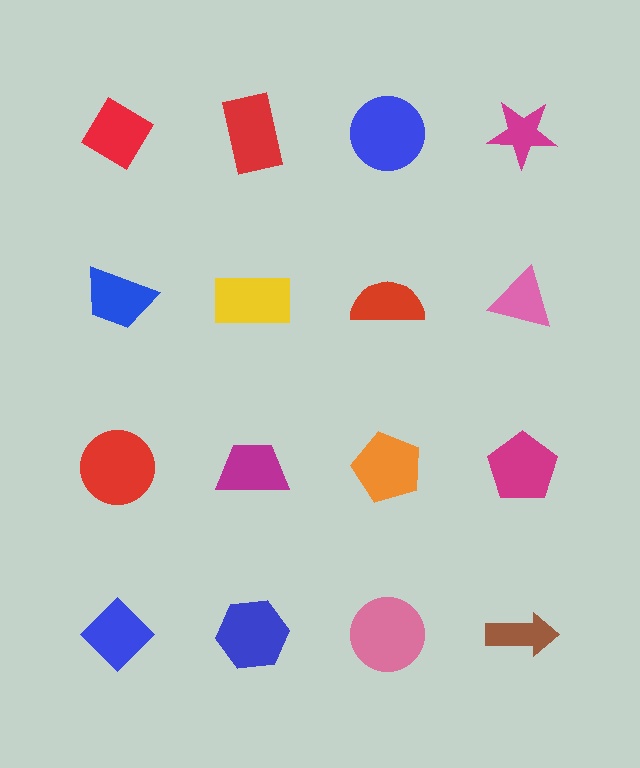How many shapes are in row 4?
4 shapes.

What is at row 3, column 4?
A magenta pentagon.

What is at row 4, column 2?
A blue hexagon.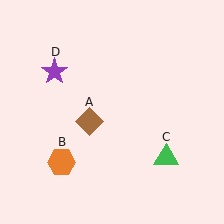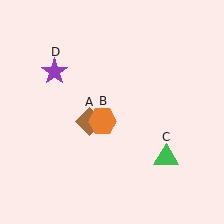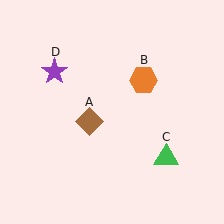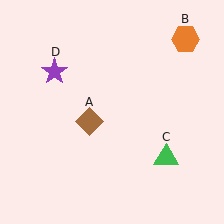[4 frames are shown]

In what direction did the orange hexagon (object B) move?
The orange hexagon (object B) moved up and to the right.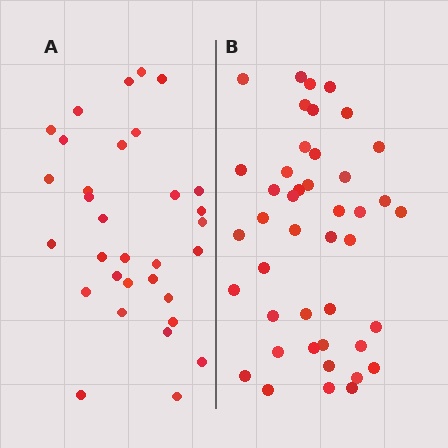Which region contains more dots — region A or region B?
Region B (the right region) has more dots.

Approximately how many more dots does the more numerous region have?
Region B has roughly 12 or so more dots than region A.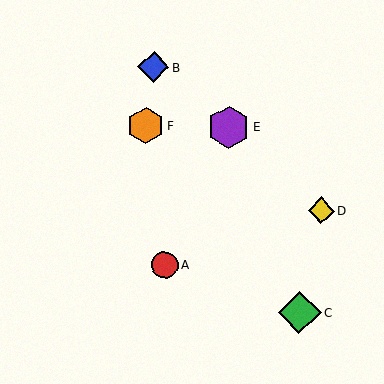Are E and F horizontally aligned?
Yes, both are at y≈127.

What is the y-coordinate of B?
Object B is at y≈67.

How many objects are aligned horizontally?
2 objects (E, F) are aligned horizontally.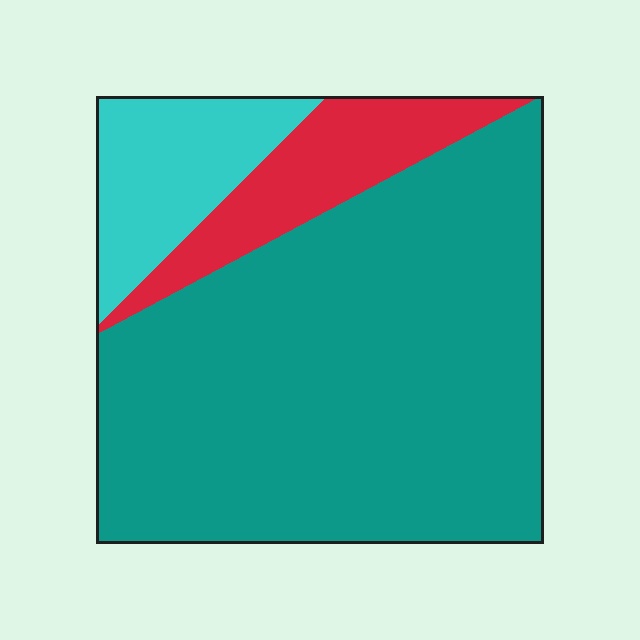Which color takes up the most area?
Teal, at roughly 75%.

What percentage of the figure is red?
Red takes up about one eighth (1/8) of the figure.